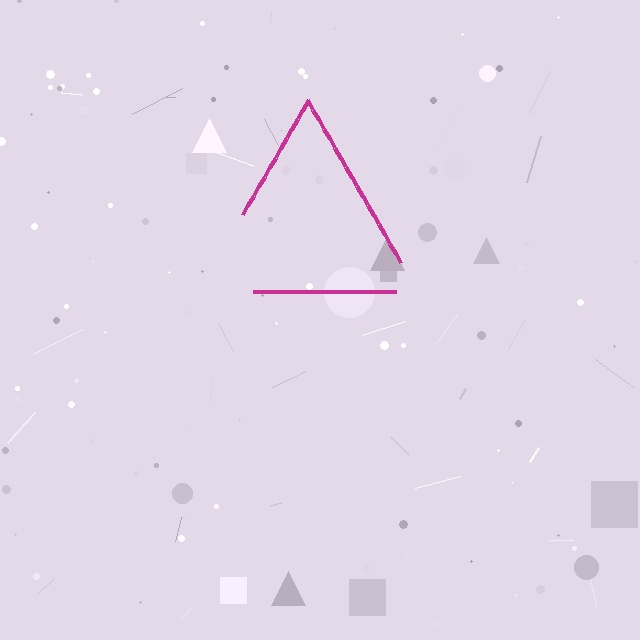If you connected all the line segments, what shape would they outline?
They would outline a triangle.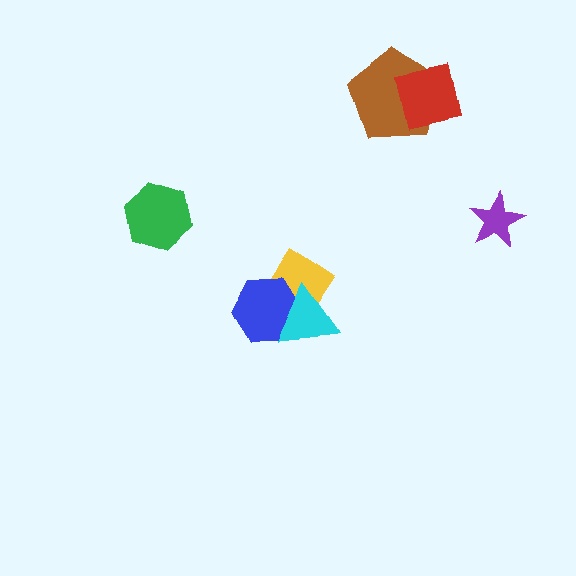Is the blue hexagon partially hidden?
Yes, it is partially covered by another shape.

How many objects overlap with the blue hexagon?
2 objects overlap with the blue hexagon.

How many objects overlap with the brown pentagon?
1 object overlaps with the brown pentagon.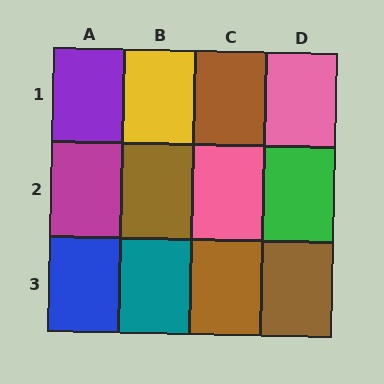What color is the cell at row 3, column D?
Brown.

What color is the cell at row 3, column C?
Brown.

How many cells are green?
1 cell is green.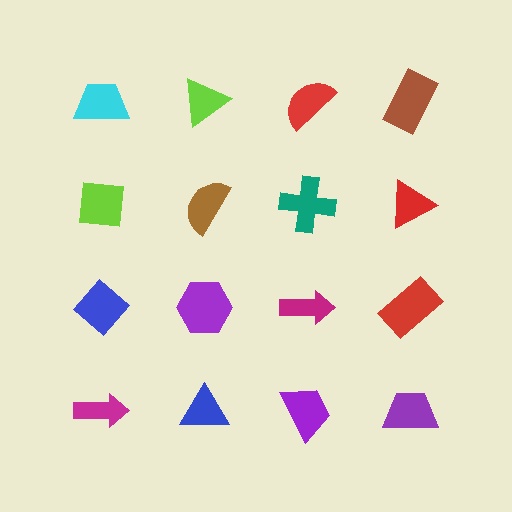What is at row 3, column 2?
A purple hexagon.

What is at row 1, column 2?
A lime triangle.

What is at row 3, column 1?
A blue diamond.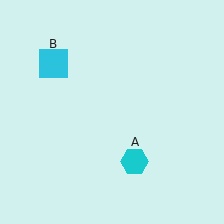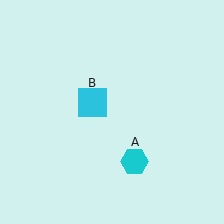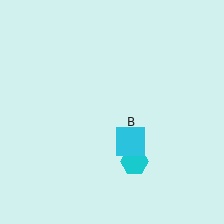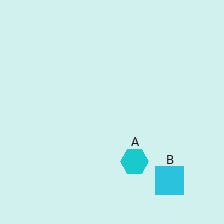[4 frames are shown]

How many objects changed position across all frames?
1 object changed position: cyan square (object B).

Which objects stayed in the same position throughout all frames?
Cyan hexagon (object A) remained stationary.